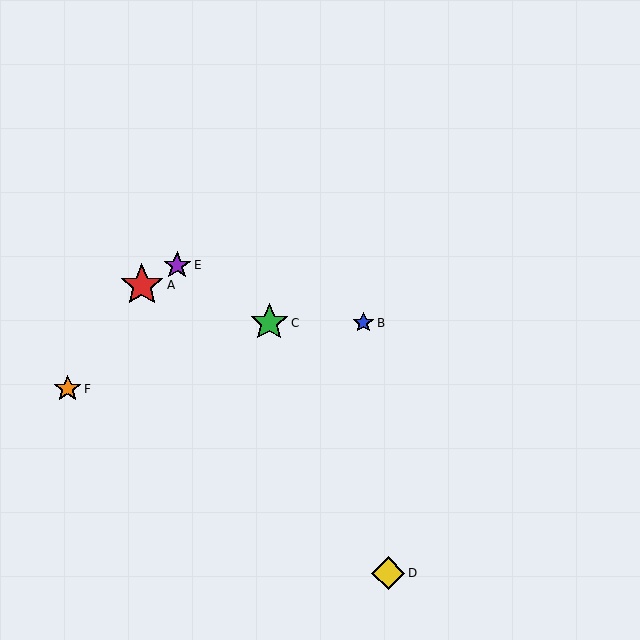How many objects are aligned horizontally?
2 objects (B, C) are aligned horizontally.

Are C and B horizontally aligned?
Yes, both are at y≈323.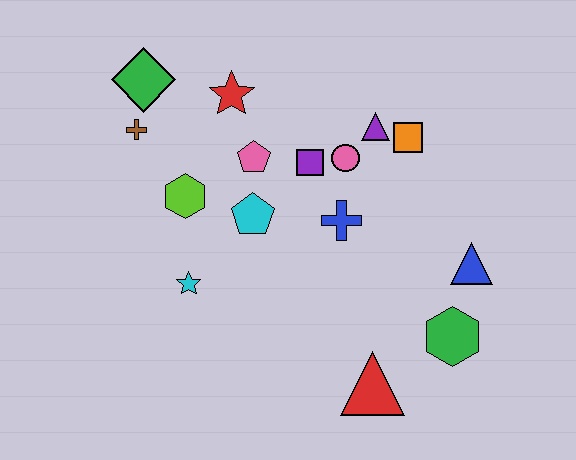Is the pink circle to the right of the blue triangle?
No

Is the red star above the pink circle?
Yes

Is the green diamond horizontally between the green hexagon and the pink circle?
No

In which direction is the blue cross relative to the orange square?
The blue cross is below the orange square.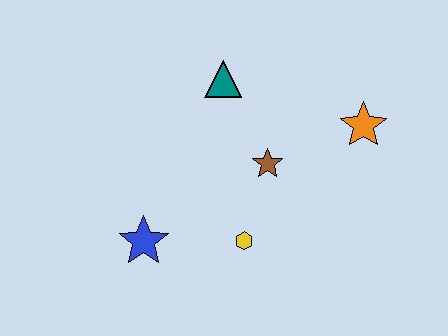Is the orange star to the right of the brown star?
Yes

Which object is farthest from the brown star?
The blue star is farthest from the brown star.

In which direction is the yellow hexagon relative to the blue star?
The yellow hexagon is to the right of the blue star.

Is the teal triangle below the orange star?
No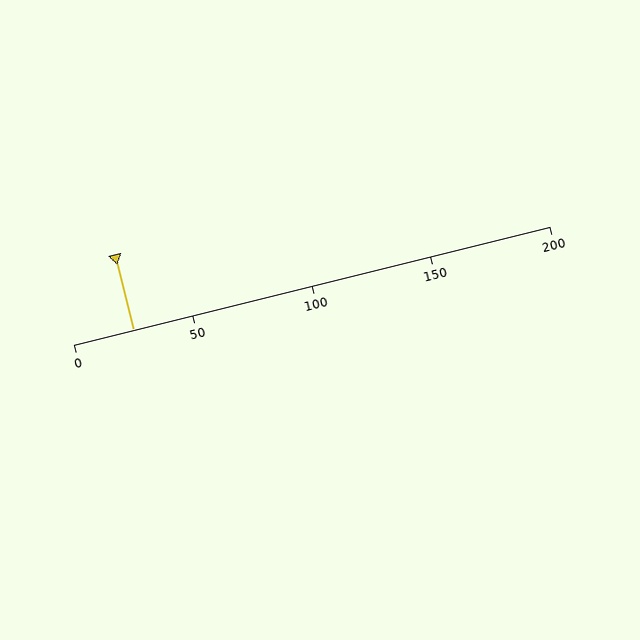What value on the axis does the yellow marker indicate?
The marker indicates approximately 25.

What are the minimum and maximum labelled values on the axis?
The axis runs from 0 to 200.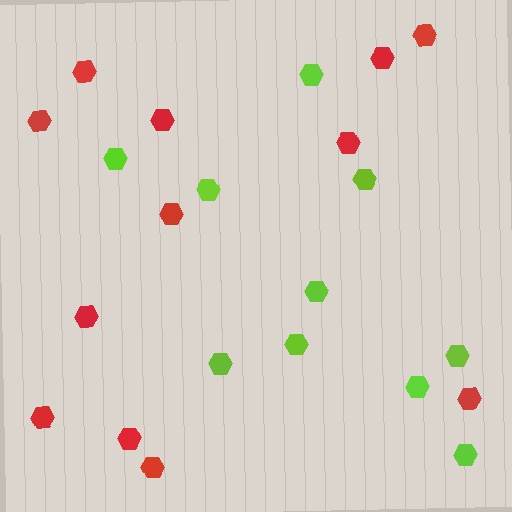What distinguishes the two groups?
There are 2 groups: one group of red hexagons (12) and one group of lime hexagons (10).